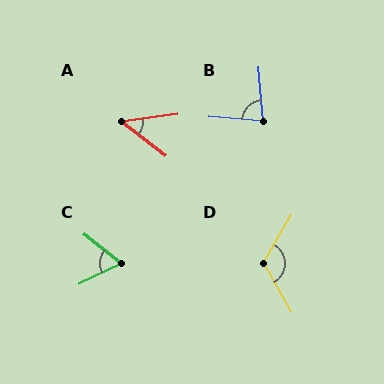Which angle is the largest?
D, at approximately 119 degrees.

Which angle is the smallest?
A, at approximately 45 degrees.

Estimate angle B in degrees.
Approximately 80 degrees.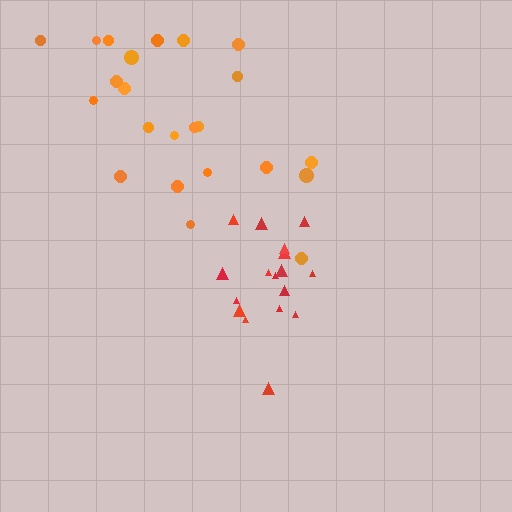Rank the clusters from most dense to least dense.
red, orange.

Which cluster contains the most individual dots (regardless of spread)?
Orange (23).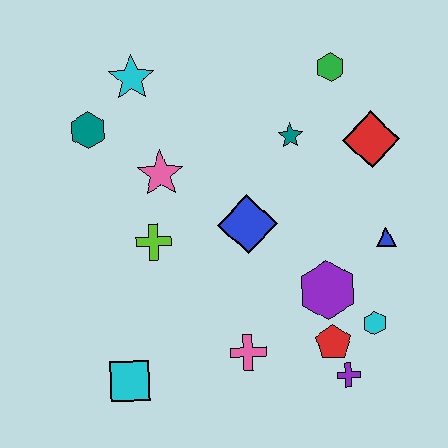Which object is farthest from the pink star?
The purple cross is farthest from the pink star.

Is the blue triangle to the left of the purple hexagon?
No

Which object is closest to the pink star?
The lime cross is closest to the pink star.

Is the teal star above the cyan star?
No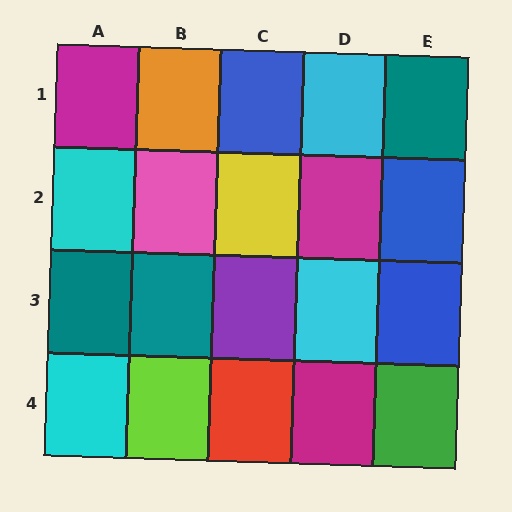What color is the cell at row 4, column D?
Magenta.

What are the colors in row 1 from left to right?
Magenta, orange, blue, cyan, teal.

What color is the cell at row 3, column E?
Blue.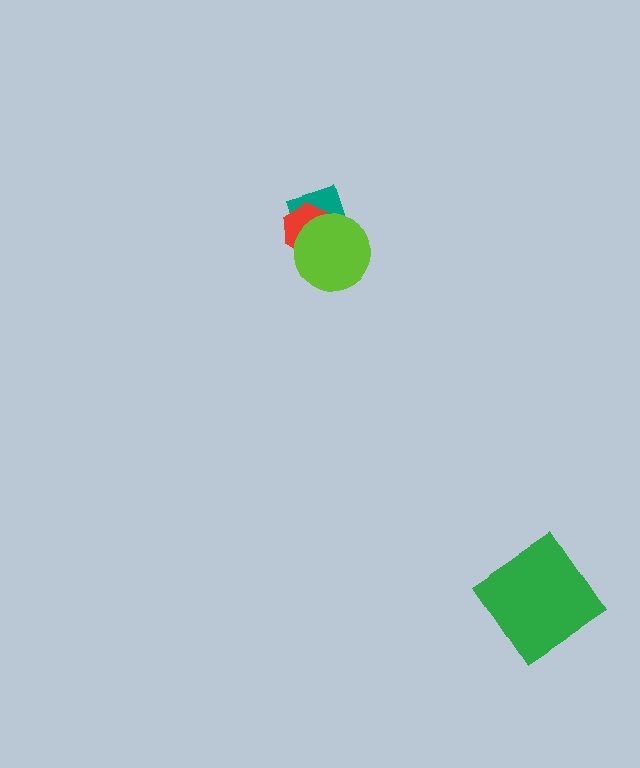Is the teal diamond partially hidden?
Yes, it is partially covered by another shape.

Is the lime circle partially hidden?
No, no other shape covers it.